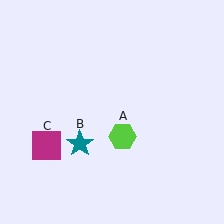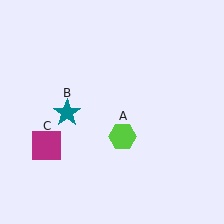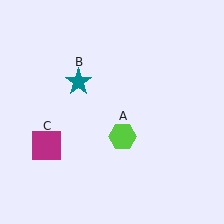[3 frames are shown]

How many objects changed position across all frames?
1 object changed position: teal star (object B).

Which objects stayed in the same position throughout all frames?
Lime hexagon (object A) and magenta square (object C) remained stationary.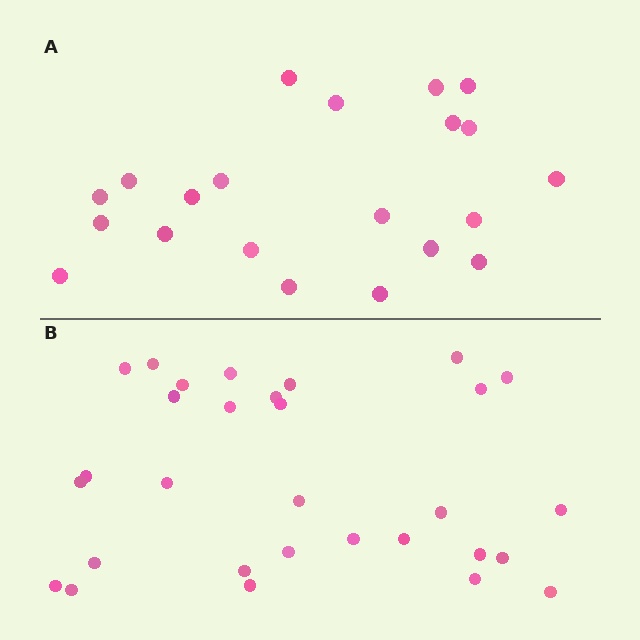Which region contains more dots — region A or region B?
Region B (the bottom region) has more dots.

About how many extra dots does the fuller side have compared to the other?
Region B has roughly 8 or so more dots than region A.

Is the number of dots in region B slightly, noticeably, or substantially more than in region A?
Region B has noticeably more, but not dramatically so. The ratio is roughly 1.4 to 1.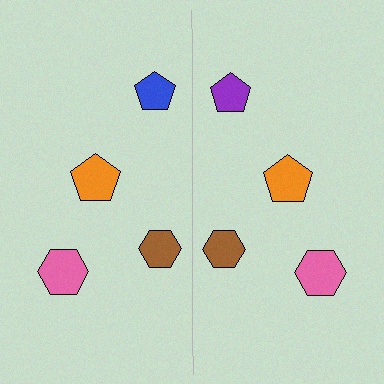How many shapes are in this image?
There are 8 shapes in this image.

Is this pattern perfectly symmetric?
No, the pattern is not perfectly symmetric. The purple pentagon on the right side breaks the symmetry — its mirror counterpart is blue.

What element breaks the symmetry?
The purple pentagon on the right side breaks the symmetry — its mirror counterpart is blue.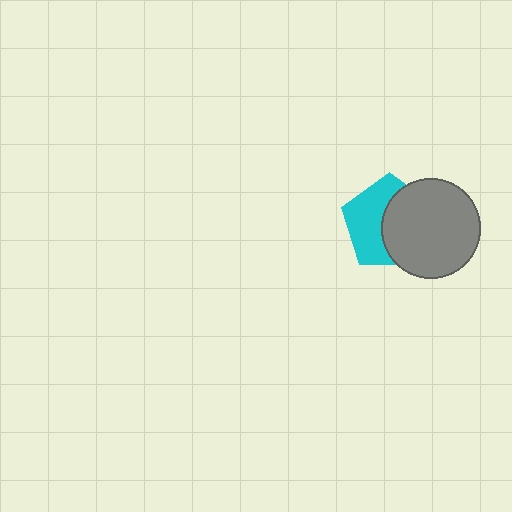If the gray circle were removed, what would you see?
You would see the complete cyan pentagon.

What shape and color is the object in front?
The object in front is a gray circle.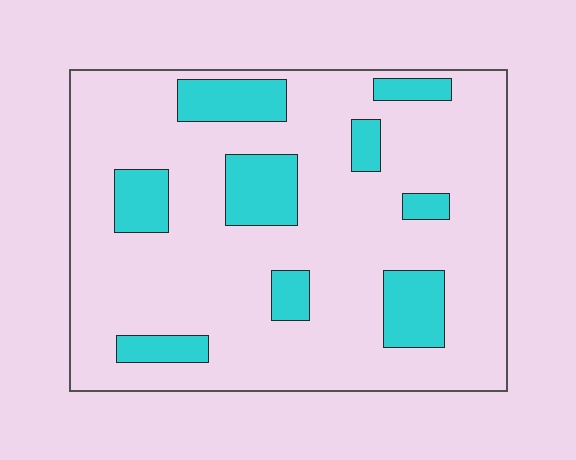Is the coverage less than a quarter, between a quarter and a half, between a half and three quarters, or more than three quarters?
Less than a quarter.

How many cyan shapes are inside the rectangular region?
9.